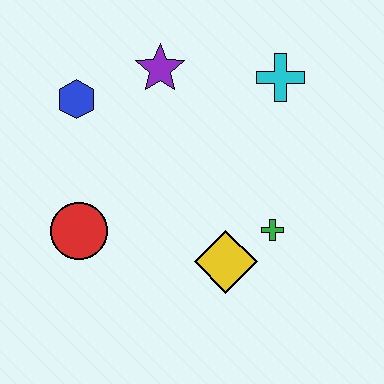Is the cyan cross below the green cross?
No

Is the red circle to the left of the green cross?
Yes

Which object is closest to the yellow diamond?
The green cross is closest to the yellow diamond.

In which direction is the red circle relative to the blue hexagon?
The red circle is below the blue hexagon.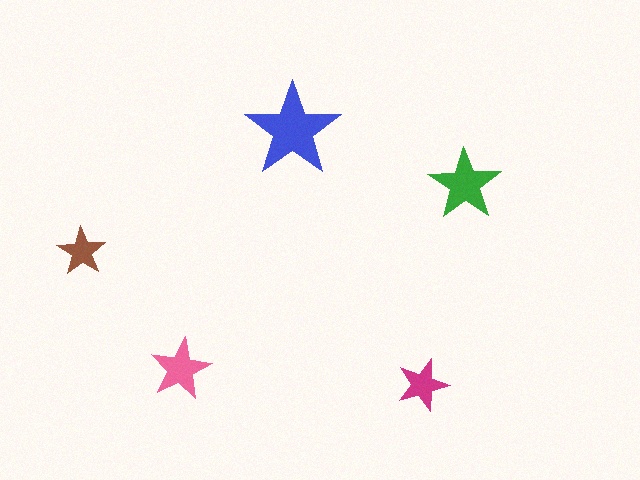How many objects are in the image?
There are 5 objects in the image.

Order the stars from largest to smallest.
the blue one, the green one, the pink one, the magenta one, the brown one.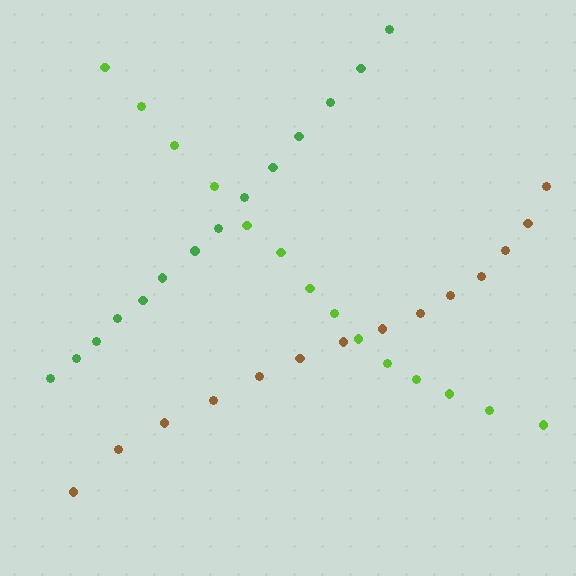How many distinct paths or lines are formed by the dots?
There are 3 distinct paths.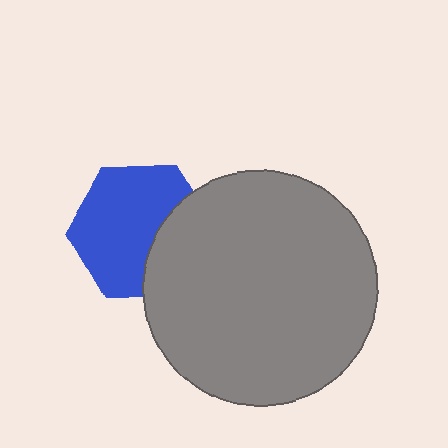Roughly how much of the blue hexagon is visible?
Most of it is visible (roughly 68%).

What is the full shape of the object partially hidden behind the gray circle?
The partially hidden object is a blue hexagon.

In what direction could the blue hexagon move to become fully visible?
The blue hexagon could move left. That would shift it out from behind the gray circle entirely.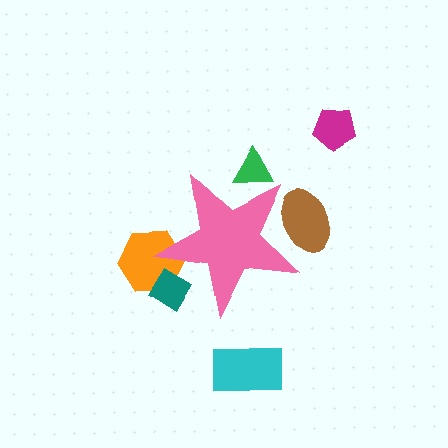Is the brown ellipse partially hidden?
Yes, the brown ellipse is partially hidden behind the pink star.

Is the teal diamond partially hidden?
Yes, the teal diamond is partially hidden behind the pink star.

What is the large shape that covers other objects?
A pink star.